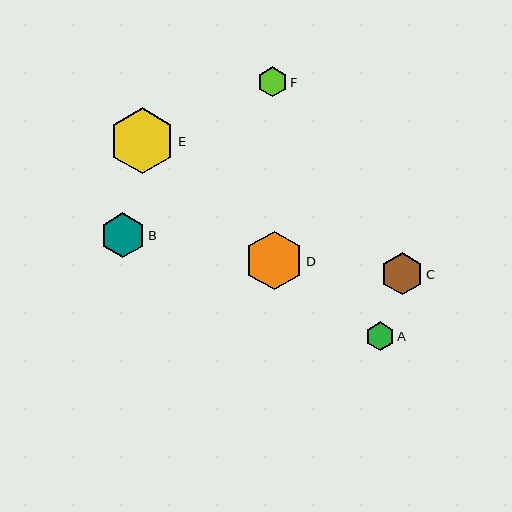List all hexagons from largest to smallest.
From largest to smallest: E, D, B, C, F, A.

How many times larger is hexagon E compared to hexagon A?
Hexagon E is approximately 2.3 times the size of hexagon A.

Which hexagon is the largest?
Hexagon E is the largest with a size of approximately 66 pixels.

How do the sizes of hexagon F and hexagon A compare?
Hexagon F and hexagon A are approximately the same size.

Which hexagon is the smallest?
Hexagon A is the smallest with a size of approximately 29 pixels.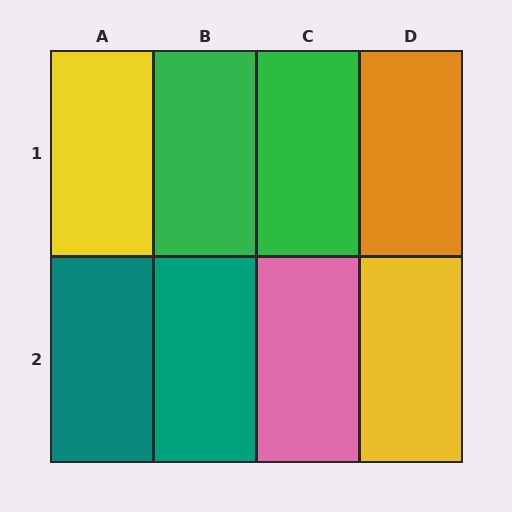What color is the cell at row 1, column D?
Orange.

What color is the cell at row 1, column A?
Yellow.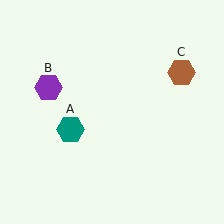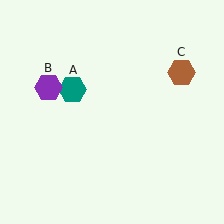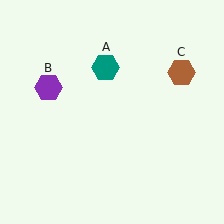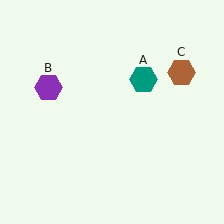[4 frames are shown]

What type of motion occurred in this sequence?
The teal hexagon (object A) rotated clockwise around the center of the scene.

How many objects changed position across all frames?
1 object changed position: teal hexagon (object A).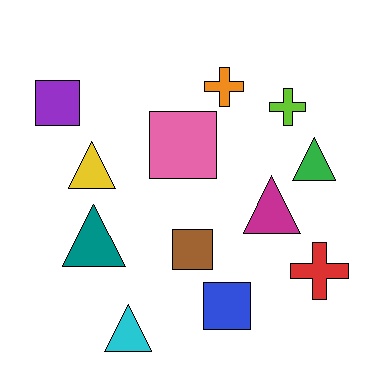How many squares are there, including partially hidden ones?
There are 4 squares.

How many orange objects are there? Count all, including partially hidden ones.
There is 1 orange object.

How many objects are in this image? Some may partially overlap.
There are 12 objects.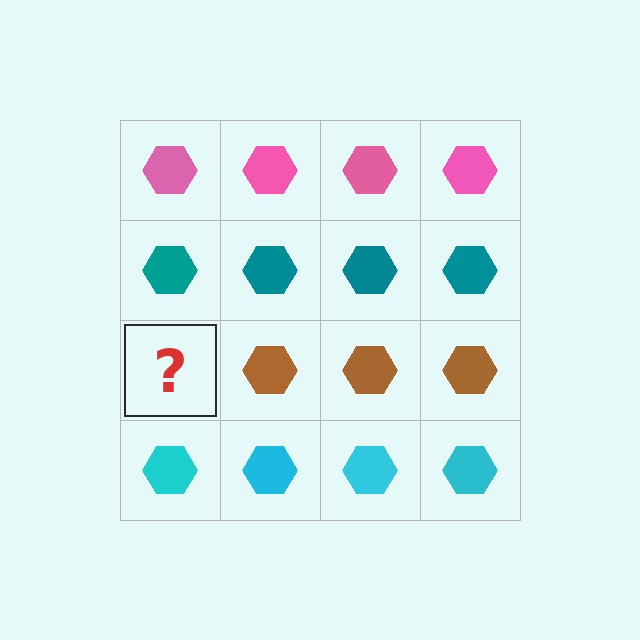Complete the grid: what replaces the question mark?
The question mark should be replaced with a brown hexagon.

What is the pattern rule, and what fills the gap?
The rule is that each row has a consistent color. The gap should be filled with a brown hexagon.